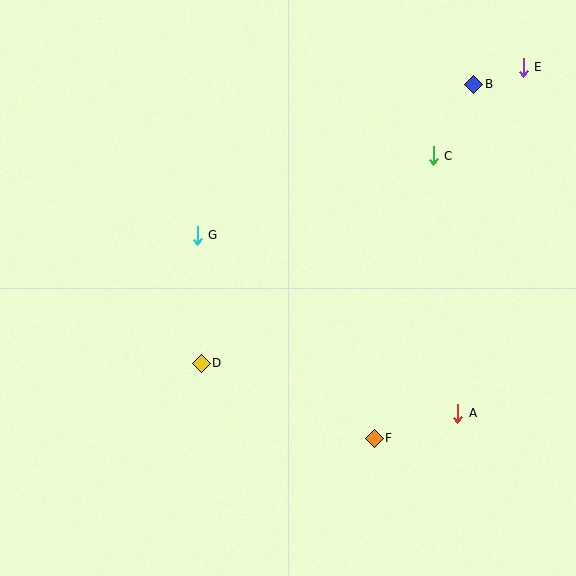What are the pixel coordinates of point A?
Point A is at (458, 413).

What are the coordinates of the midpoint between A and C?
The midpoint between A and C is at (446, 284).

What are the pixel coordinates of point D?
Point D is at (201, 363).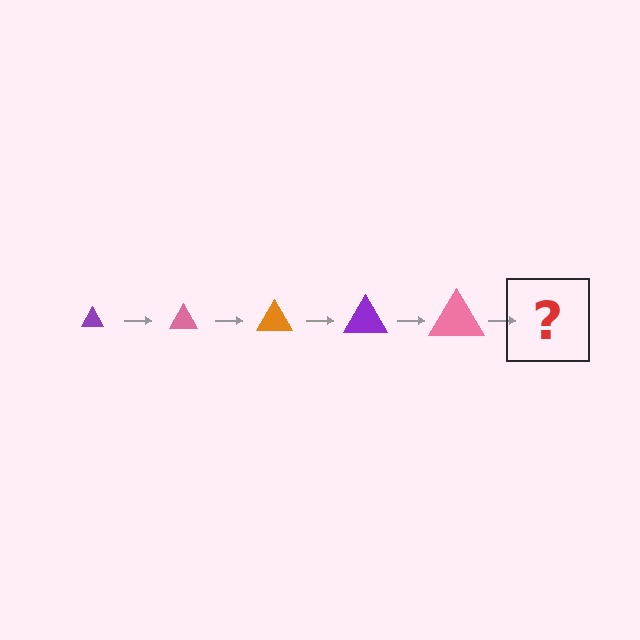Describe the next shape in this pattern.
It should be an orange triangle, larger than the previous one.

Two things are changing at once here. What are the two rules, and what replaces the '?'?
The two rules are that the triangle grows larger each step and the color cycles through purple, pink, and orange. The '?' should be an orange triangle, larger than the previous one.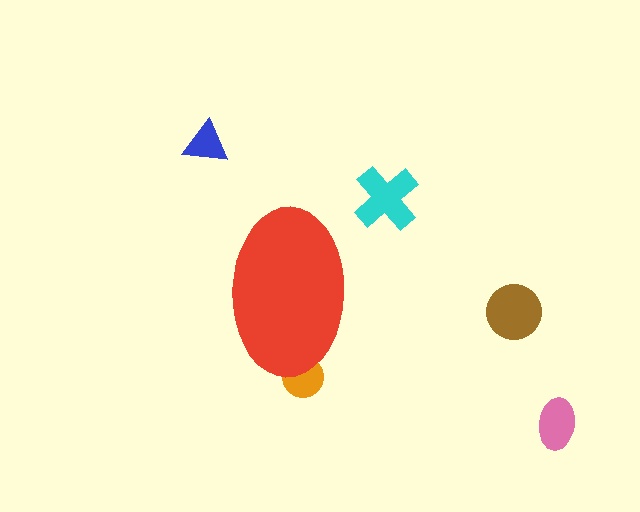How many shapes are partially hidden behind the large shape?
1 shape is partially hidden.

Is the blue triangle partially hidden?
No, the blue triangle is fully visible.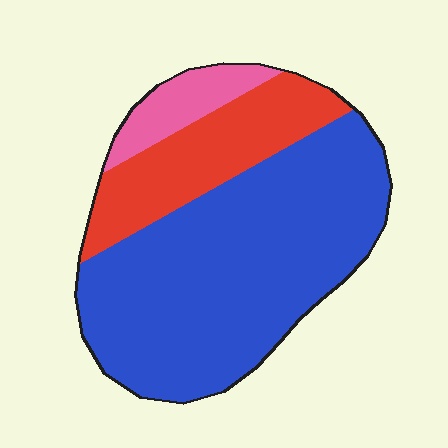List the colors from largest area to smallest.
From largest to smallest: blue, red, pink.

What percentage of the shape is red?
Red covers about 25% of the shape.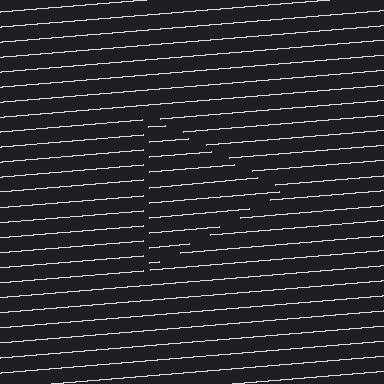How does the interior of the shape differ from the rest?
The interior of the shape contains the same grating, shifted by half a period — the contour is defined by the phase discontinuity where line-ends from the inner and outer gratings abut.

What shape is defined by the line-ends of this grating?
An illusory triangle. The interior of the shape contains the same grating, shifted by half a period — the contour is defined by the phase discontinuity where line-ends from the inner and outer gratings abut.